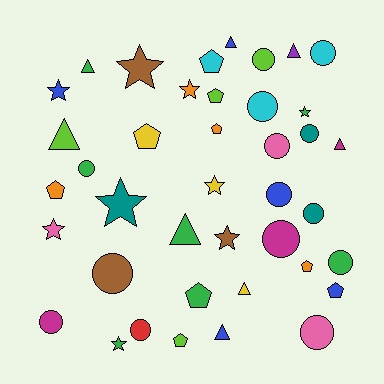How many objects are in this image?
There are 40 objects.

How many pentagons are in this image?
There are 9 pentagons.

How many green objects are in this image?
There are 7 green objects.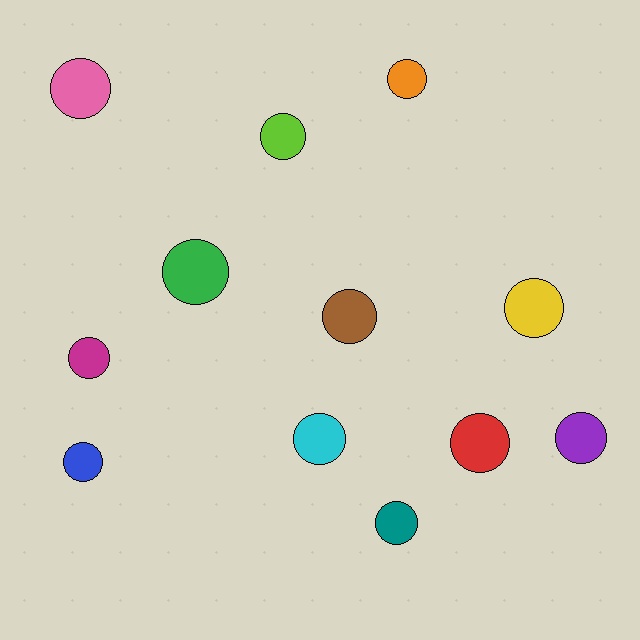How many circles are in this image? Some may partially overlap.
There are 12 circles.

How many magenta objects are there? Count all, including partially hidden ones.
There is 1 magenta object.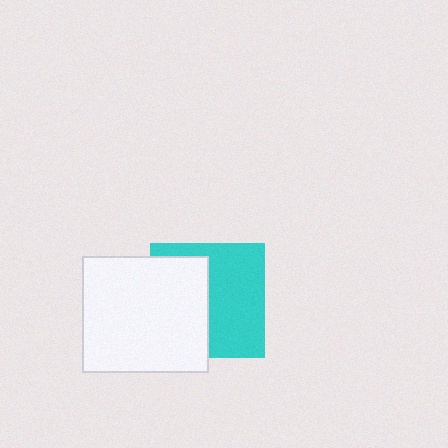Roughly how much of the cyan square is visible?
About half of it is visible (roughly 54%).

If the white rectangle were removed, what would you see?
You would see the complete cyan square.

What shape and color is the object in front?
The object in front is a white rectangle.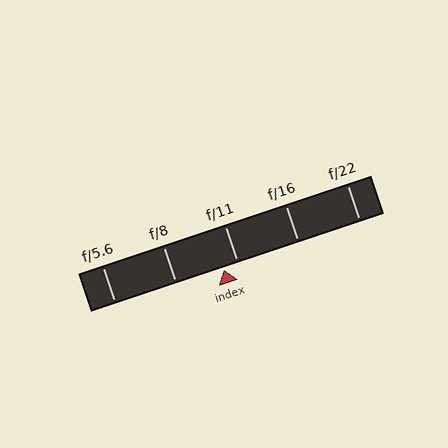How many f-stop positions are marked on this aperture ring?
There are 5 f-stop positions marked.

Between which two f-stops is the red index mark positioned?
The index mark is between f/8 and f/11.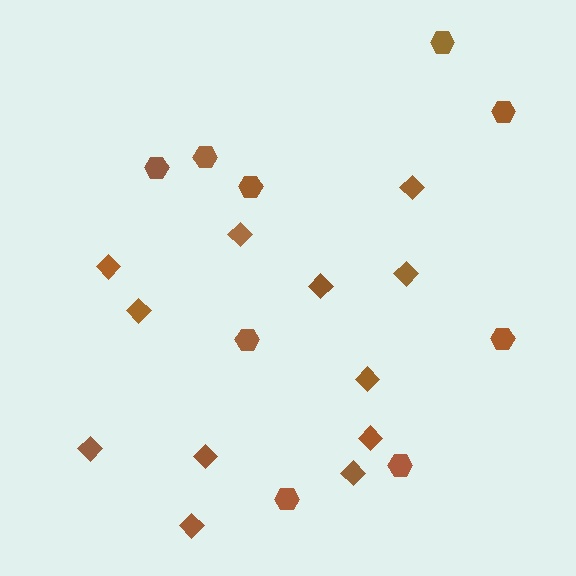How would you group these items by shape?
There are 2 groups: one group of hexagons (9) and one group of diamonds (12).